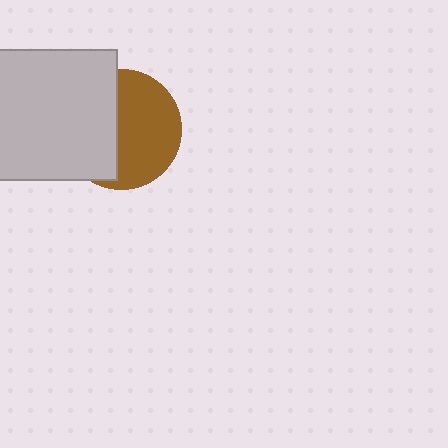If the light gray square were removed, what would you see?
You would see the complete brown circle.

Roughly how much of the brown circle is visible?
About half of it is visible (roughly 55%).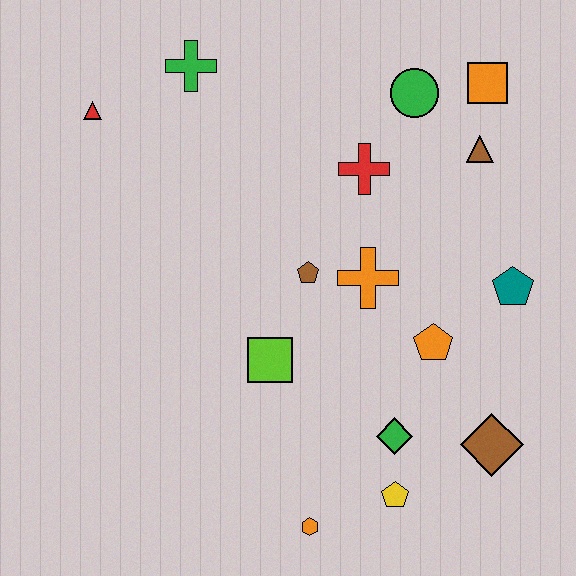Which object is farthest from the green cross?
The brown diamond is farthest from the green cross.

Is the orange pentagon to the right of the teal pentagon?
No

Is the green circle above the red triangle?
Yes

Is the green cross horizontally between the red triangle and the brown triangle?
Yes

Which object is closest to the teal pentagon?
The orange pentagon is closest to the teal pentagon.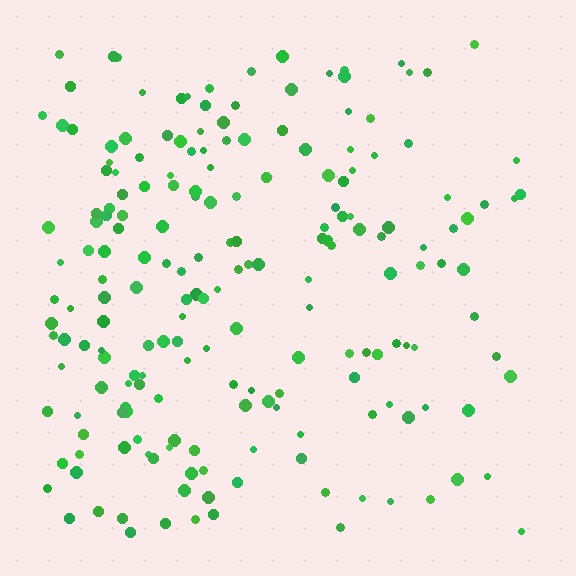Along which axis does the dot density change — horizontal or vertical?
Horizontal.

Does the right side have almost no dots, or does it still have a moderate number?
Still a moderate number, just noticeably fewer than the left.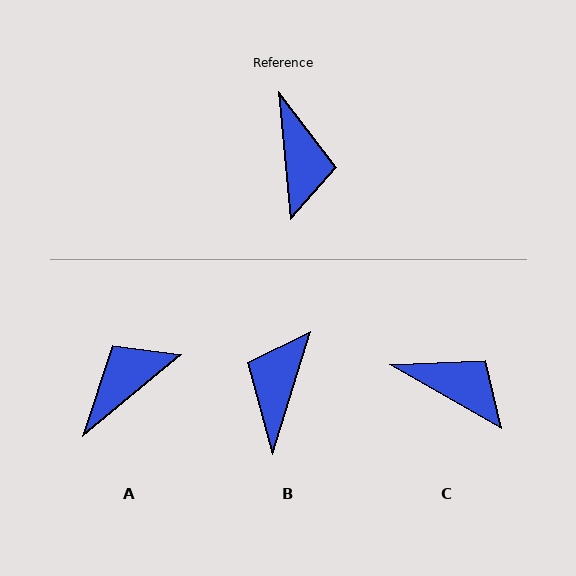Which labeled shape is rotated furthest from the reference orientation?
B, about 157 degrees away.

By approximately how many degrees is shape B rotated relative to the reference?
Approximately 157 degrees counter-clockwise.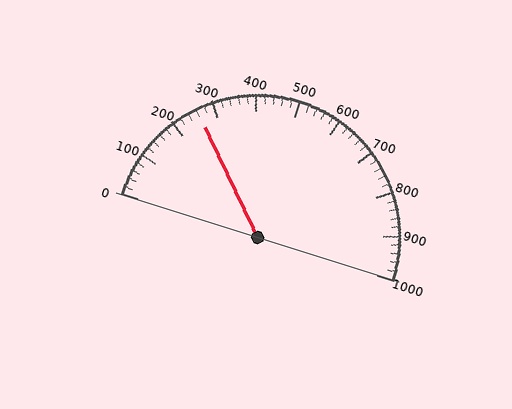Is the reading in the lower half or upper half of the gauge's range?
The reading is in the lower half of the range (0 to 1000).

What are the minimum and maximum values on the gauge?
The gauge ranges from 0 to 1000.